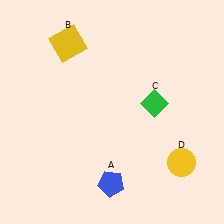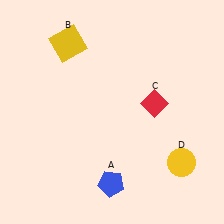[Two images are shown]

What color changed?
The diamond (C) changed from green in Image 1 to red in Image 2.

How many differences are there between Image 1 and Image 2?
There is 1 difference between the two images.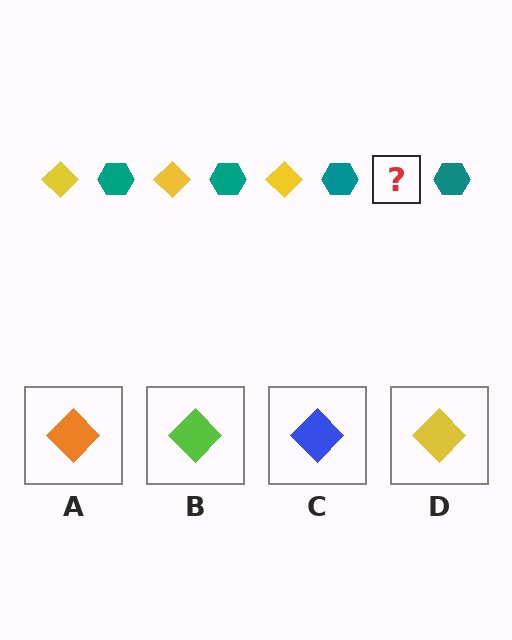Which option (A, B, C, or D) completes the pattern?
D.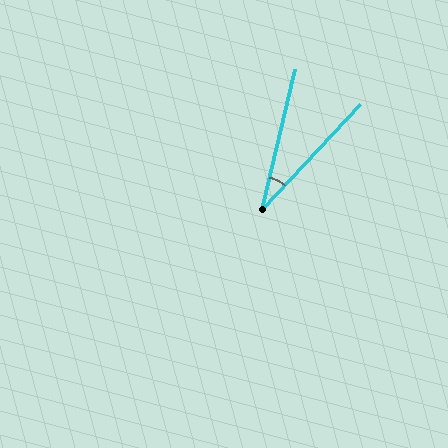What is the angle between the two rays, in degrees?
Approximately 30 degrees.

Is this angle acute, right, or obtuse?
It is acute.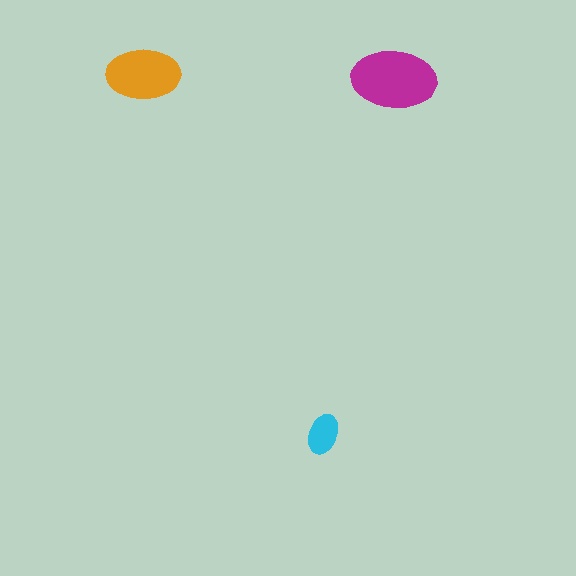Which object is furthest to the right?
The magenta ellipse is rightmost.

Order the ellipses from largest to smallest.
the magenta one, the orange one, the cyan one.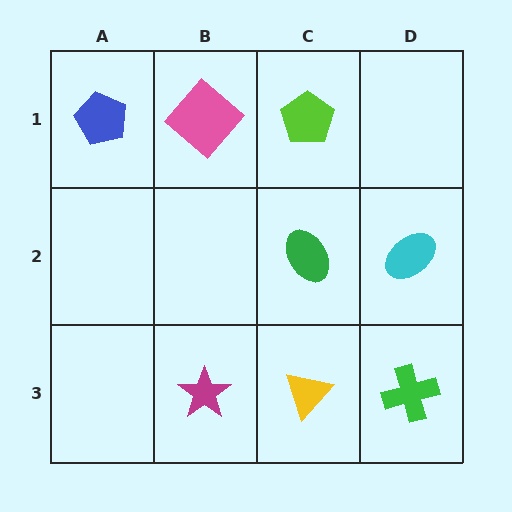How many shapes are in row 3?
3 shapes.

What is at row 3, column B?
A magenta star.